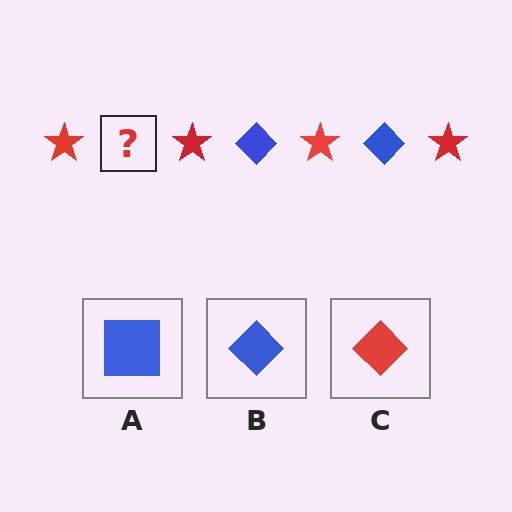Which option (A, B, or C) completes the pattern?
B.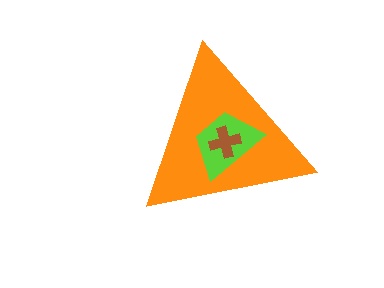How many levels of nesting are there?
3.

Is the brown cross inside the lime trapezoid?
Yes.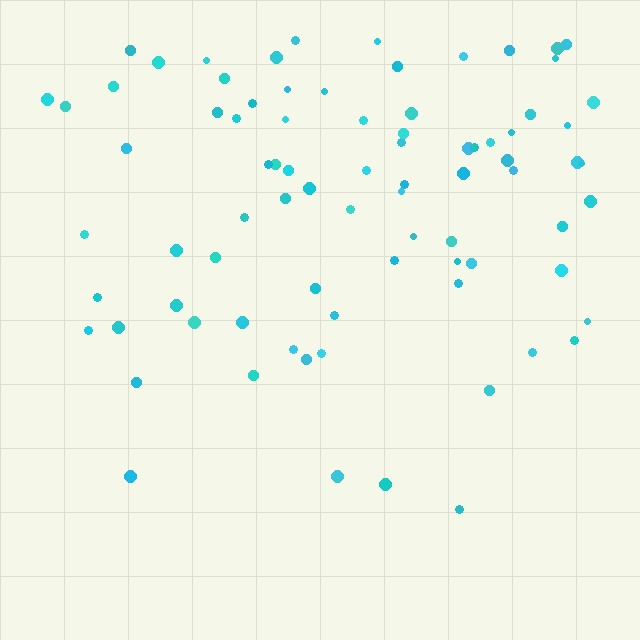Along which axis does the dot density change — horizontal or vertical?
Vertical.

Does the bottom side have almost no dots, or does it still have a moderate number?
Still a moderate number, just noticeably fewer than the top.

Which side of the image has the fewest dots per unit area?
The bottom.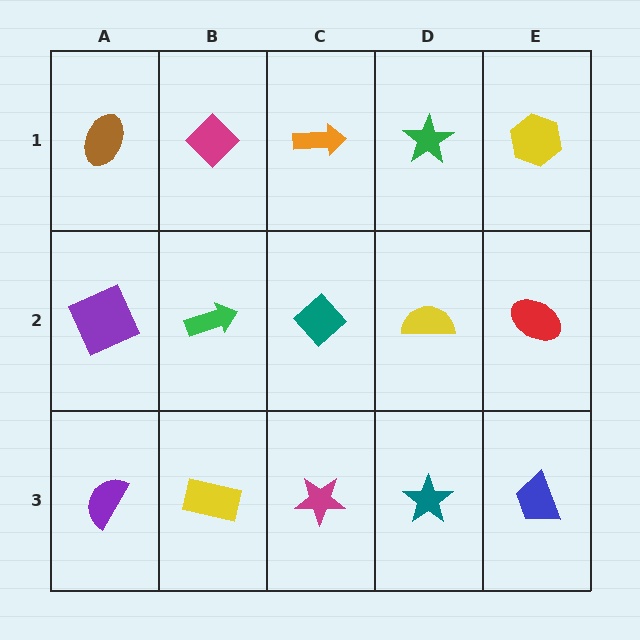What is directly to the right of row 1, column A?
A magenta diamond.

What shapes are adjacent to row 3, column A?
A purple square (row 2, column A), a yellow rectangle (row 3, column B).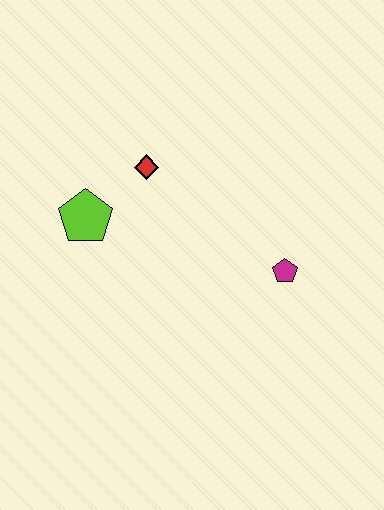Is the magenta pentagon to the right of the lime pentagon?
Yes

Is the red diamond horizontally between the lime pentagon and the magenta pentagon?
Yes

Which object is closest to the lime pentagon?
The red diamond is closest to the lime pentagon.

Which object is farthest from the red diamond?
The magenta pentagon is farthest from the red diamond.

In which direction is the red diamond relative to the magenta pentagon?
The red diamond is to the left of the magenta pentagon.